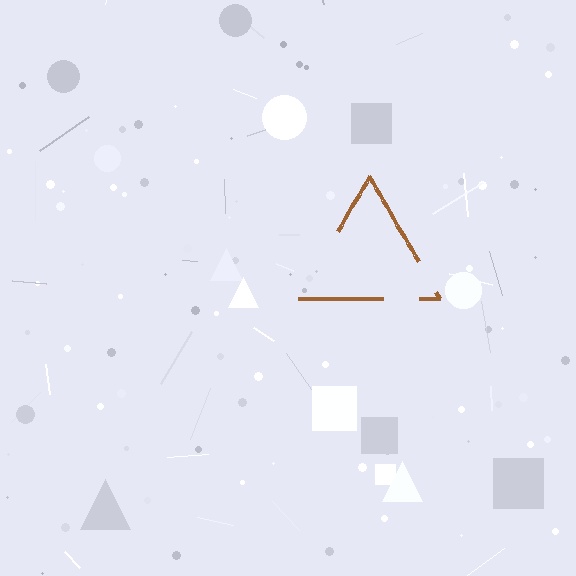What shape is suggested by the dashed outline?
The dashed outline suggests a triangle.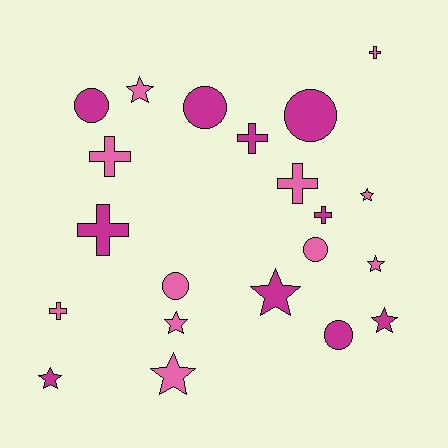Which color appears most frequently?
Pink, with 11 objects.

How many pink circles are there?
There are 2 pink circles.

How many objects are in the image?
There are 21 objects.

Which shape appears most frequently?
Star, with 8 objects.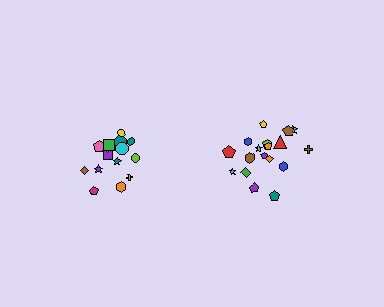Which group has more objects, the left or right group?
The right group.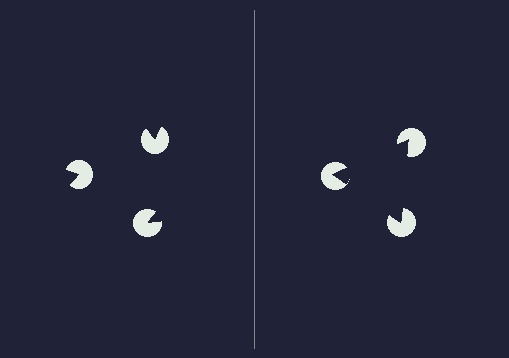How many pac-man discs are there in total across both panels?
6 — 3 on each side.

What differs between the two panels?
The pac-man discs are positioned identically on both sides; only the wedge orientations differ. On the right they align to a triangle; on the left they are misaligned.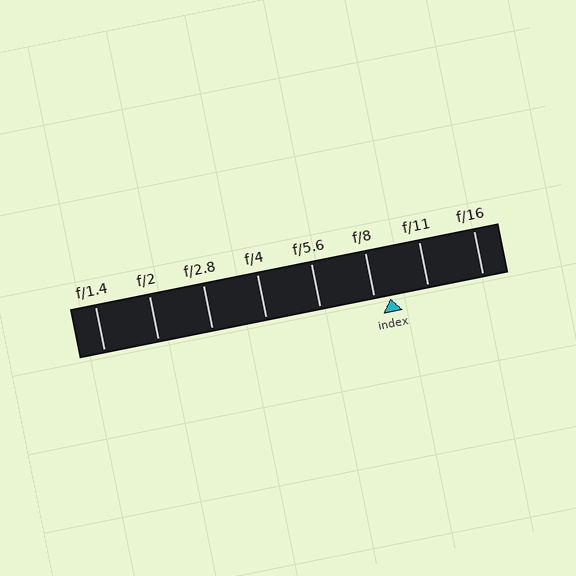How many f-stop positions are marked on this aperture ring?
There are 8 f-stop positions marked.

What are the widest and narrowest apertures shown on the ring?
The widest aperture shown is f/1.4 and the narrowest is f/16.